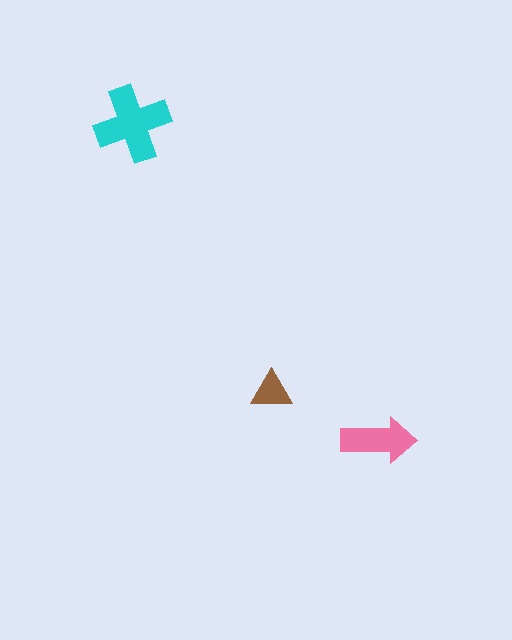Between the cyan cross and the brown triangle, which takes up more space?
The cyan cross.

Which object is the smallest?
The brown triangle.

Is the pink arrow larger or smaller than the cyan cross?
Smaller.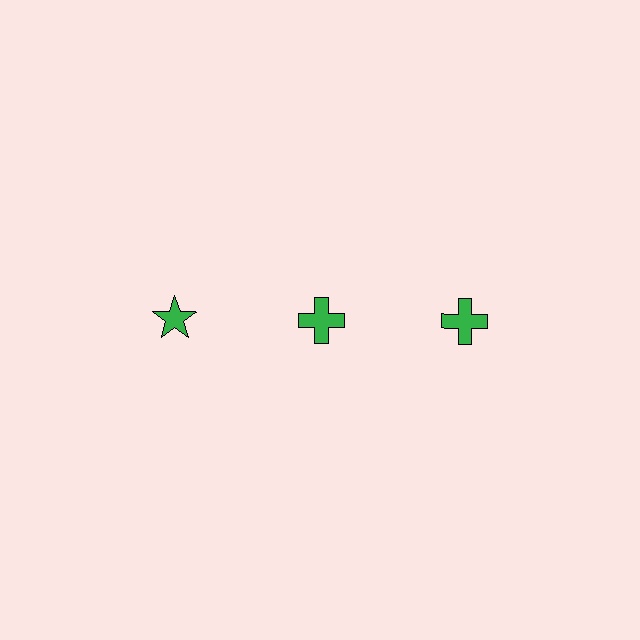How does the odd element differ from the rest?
It has a different shape: star instead of cross.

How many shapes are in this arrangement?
There are 3 shapes arranged in a grid pattern.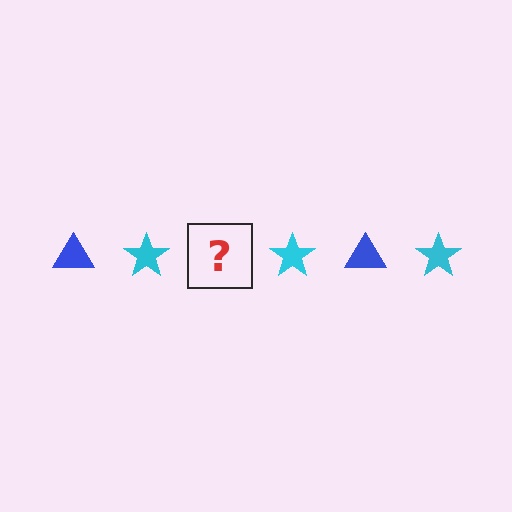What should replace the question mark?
The question mark should be replaced with a blue triangle.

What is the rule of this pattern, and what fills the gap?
The rule is that the pattern alternates between blue triangle and cyan star. The gap should be filled with a blue triangle.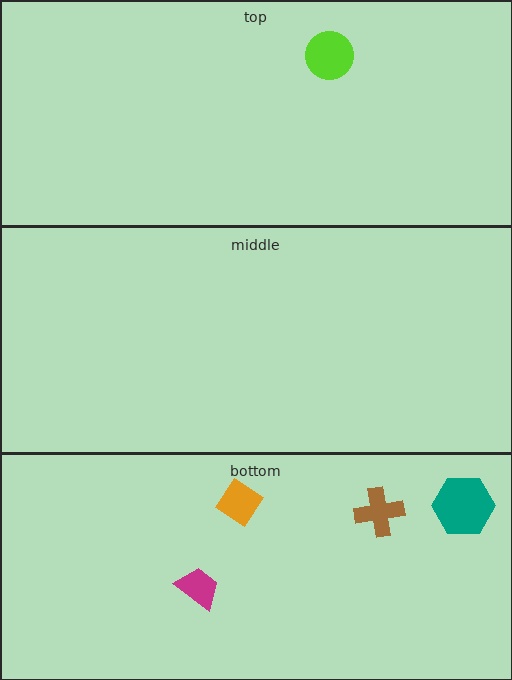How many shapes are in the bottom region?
4.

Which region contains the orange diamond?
The bottom region.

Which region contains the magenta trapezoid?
The bottom region.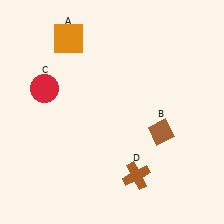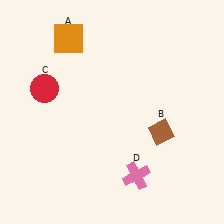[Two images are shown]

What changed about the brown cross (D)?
In Image 1, D is brown. In Image 2, it changed to pink.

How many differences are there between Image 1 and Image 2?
There is 1 difference between the two images.